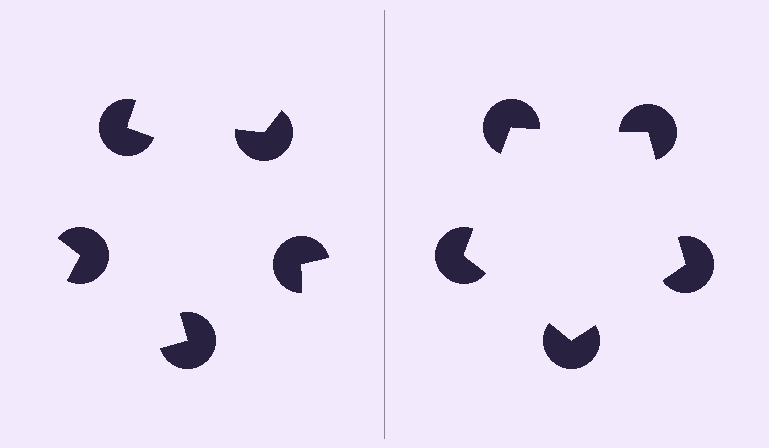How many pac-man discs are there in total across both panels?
10 — 5 on each side.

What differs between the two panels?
The pac-man discs are positioned identically on both sides; only the wedge orientations differ. On the right they align to a pentagon; on the left they are misaligned.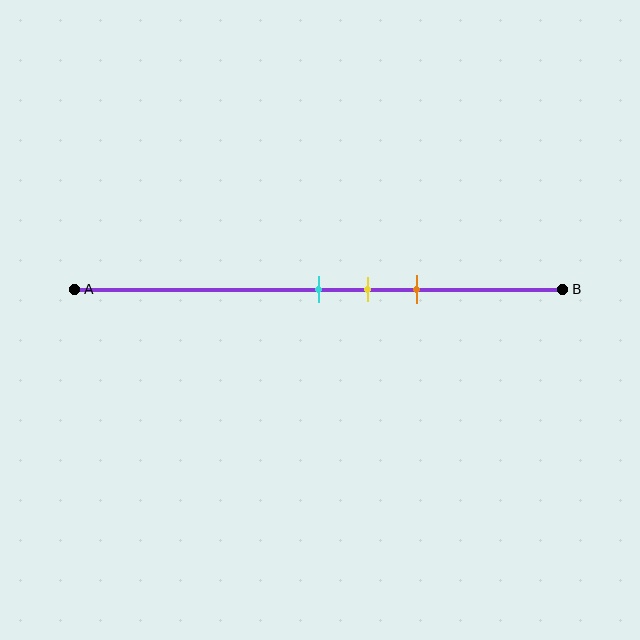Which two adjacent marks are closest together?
The cyan and yellow marks are the closest adjacent pair.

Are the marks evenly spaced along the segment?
Yes, the marks are approximately evenly spaced.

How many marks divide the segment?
There are 3 marks dividing the segment.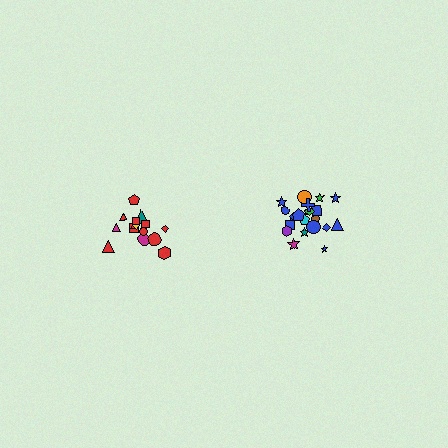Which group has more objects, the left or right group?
The right group.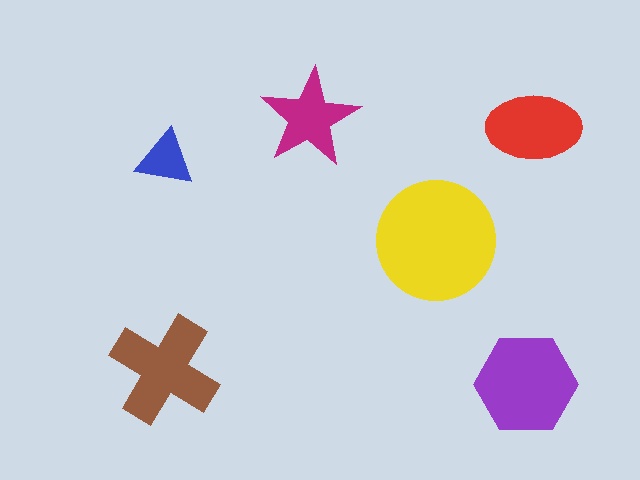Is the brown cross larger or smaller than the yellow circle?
Smaller.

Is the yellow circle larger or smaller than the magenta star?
Larger.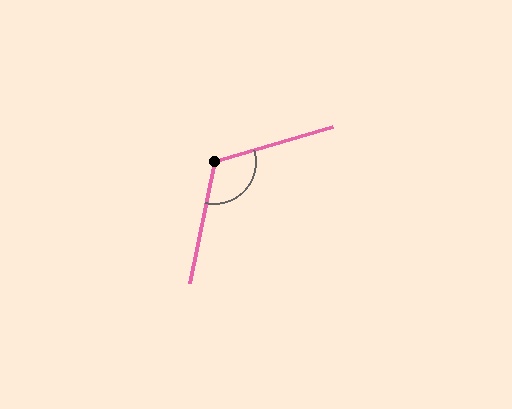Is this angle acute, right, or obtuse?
It is obtuse.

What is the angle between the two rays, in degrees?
Approximately 118 degrees.